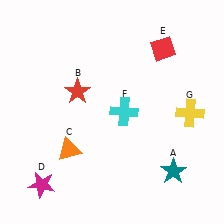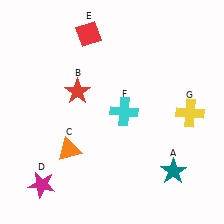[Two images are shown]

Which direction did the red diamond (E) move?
The red diamond (E) moved left.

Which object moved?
The red diamond (E) moved left.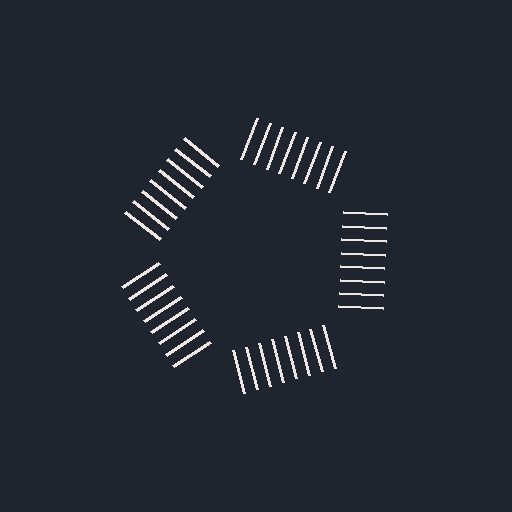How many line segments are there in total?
40 — 8 along each of the 5 edges.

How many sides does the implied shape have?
5 sides — the line-ends trace a pentagon.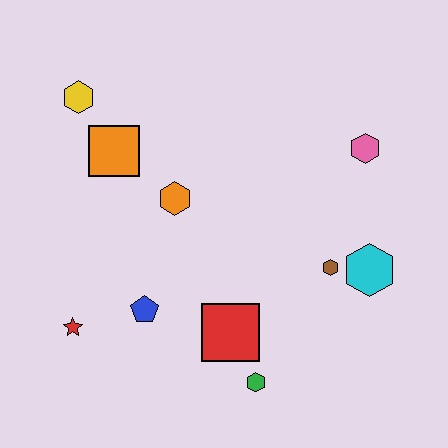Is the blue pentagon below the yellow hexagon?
Yes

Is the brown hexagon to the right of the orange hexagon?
Yes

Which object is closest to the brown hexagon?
The cyan hexagon is closest to the brown hexagon.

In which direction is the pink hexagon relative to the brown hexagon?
The pink hexagon is above the brown hexagon.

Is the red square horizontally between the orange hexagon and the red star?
No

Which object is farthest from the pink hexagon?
The red star is farthest from the pink hexagon.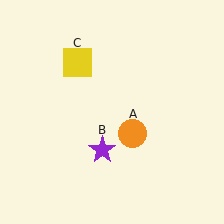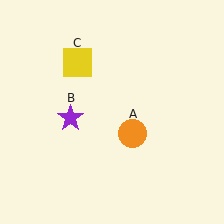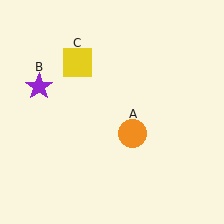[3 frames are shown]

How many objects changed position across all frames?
1 object changed position: purple star (object B).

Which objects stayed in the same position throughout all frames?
Orange circle (object A) and yellow square (object C) remained stationary.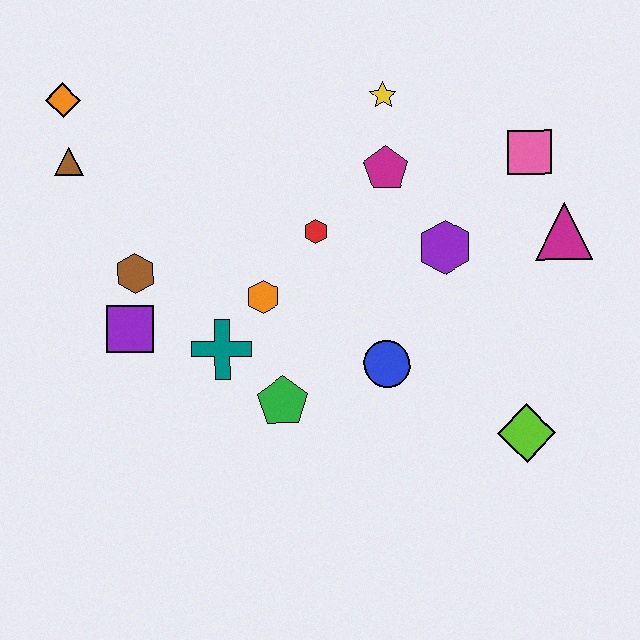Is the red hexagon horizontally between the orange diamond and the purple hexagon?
Yes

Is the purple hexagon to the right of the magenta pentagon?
Yes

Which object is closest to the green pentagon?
The teal cross is closest to the green pentagon.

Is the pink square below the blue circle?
No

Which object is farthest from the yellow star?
The lime diamond is farthest from the yellow star.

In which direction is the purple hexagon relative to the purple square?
The purple hexagon is to the right of the purple square.